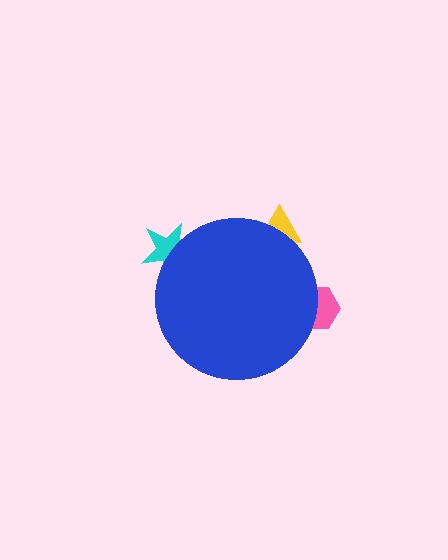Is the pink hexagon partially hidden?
Yes, the pink hexagon is partially hidden behind the blue circle.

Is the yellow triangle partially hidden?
Yes, the yellow triangle is partially hidden behind the blue circle.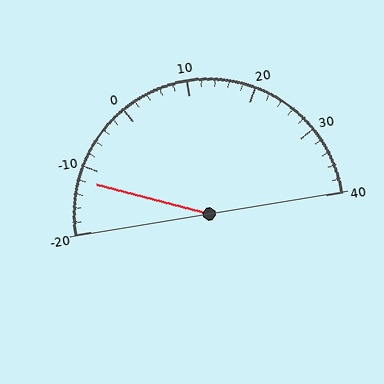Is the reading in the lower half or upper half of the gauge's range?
The reading is in the lower half of the range (-20 to 40).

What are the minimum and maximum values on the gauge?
The gauge ranges from -20 to 40.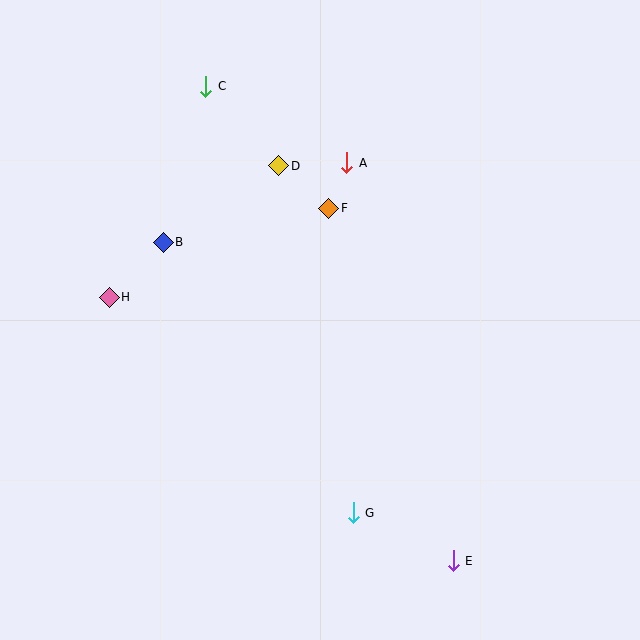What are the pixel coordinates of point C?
Point C is at (206, 86).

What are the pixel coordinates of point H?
Point H is at (109, 297).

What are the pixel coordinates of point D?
Point D is at (279, 166).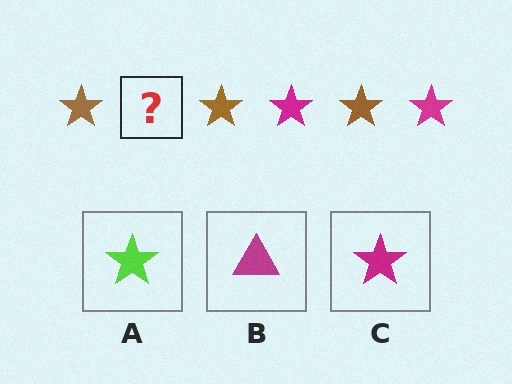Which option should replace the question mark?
Option C.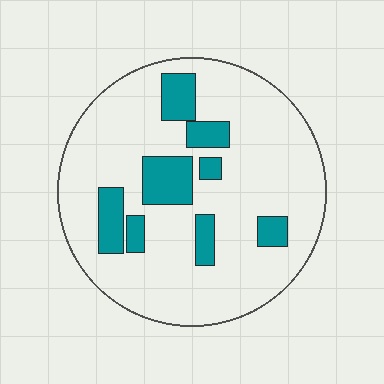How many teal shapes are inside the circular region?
8.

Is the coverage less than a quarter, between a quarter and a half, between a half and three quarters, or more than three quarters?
Less than a quarter.